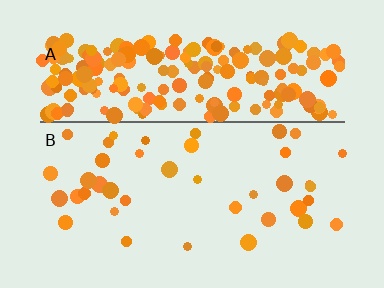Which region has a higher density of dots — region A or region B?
A (the top).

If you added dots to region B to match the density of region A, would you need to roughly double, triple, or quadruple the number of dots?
Approximately quadruple.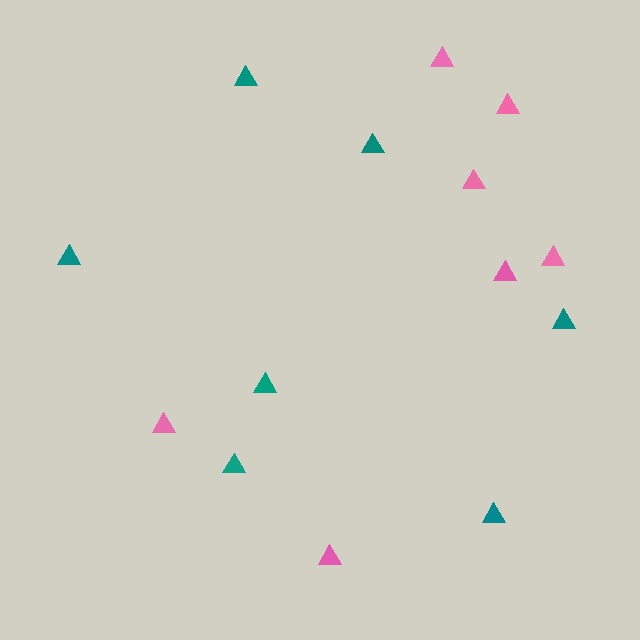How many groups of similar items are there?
There are 2 groups: one group of teal triangles (7) and one group of pink triangles (7).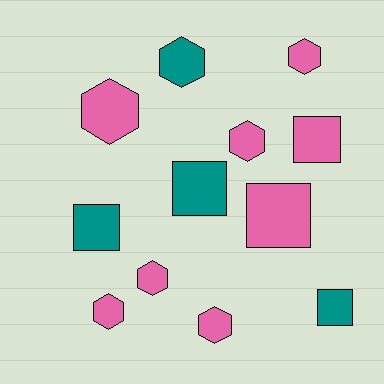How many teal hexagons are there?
There is 1 teal hexagon.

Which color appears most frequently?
Pink, with 8 objects.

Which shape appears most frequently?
Hexagon, with 7 objects.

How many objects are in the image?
There are 12 objects.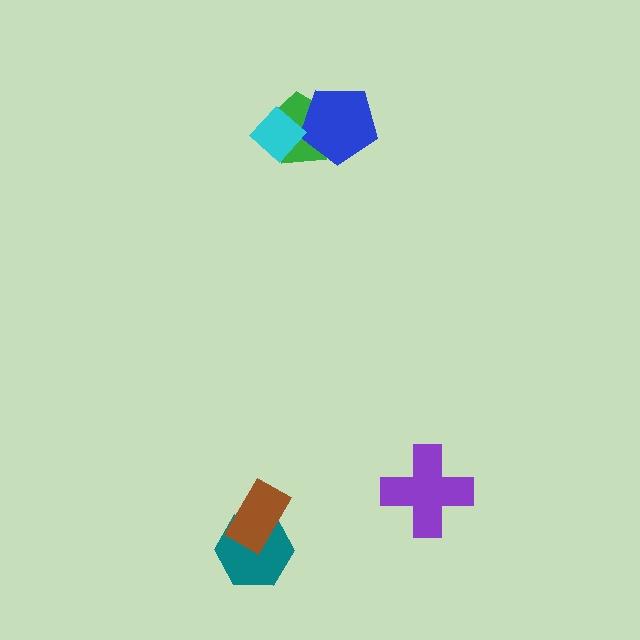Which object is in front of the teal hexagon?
The brown rectangle is in front of the teal hexagon.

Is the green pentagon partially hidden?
Yes, it is partially covered by another shape.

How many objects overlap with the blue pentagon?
2 objects overlap with the blue pentagon.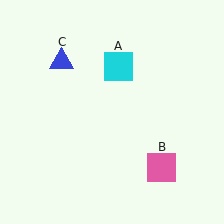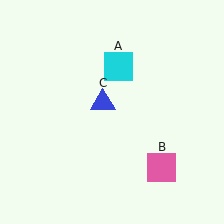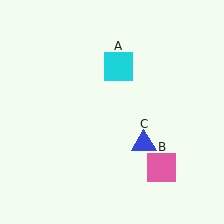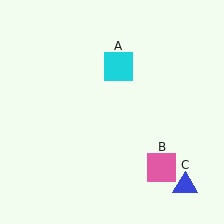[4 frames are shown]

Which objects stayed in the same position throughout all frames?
Cyan square (object A) and pink square (object B) remained stationary.